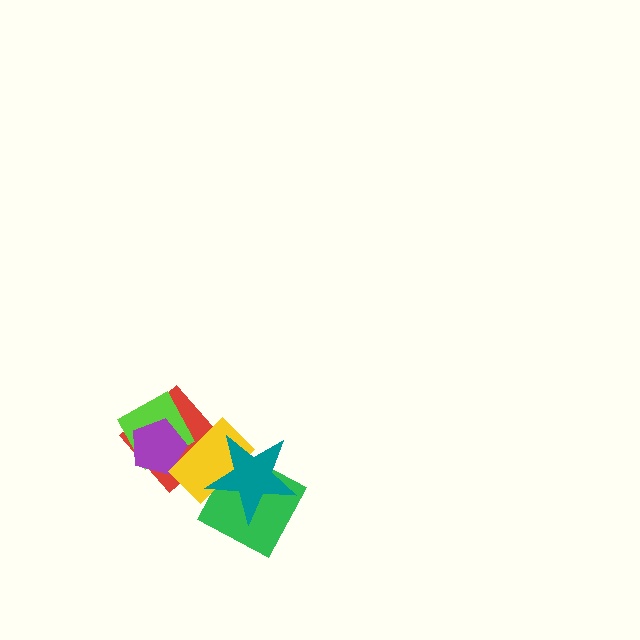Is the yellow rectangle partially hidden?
Yes, it is partially covered by another shape.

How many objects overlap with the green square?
2 objects overlap with the green square.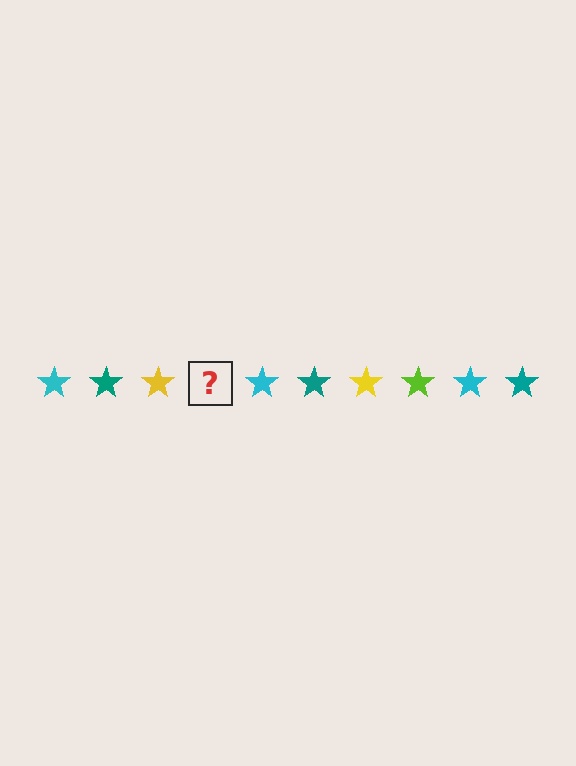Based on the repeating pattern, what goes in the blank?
The blank should be a lime star.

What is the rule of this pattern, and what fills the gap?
The rule is that the pattern cycles through cyan, teal, yellow, lime stars. The gap should be filled with a lime star.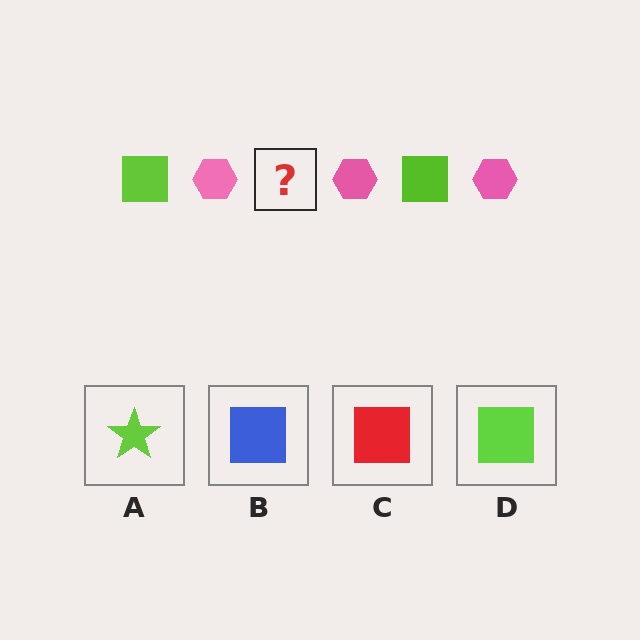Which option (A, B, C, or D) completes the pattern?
D.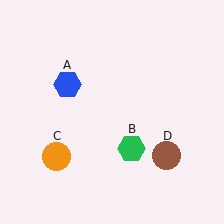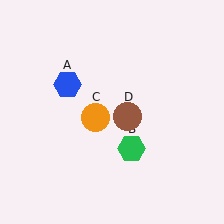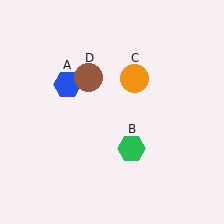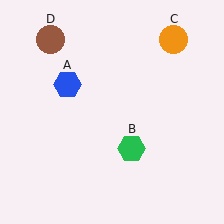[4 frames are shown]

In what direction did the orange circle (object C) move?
The orange circle (object C) moved up and to the right.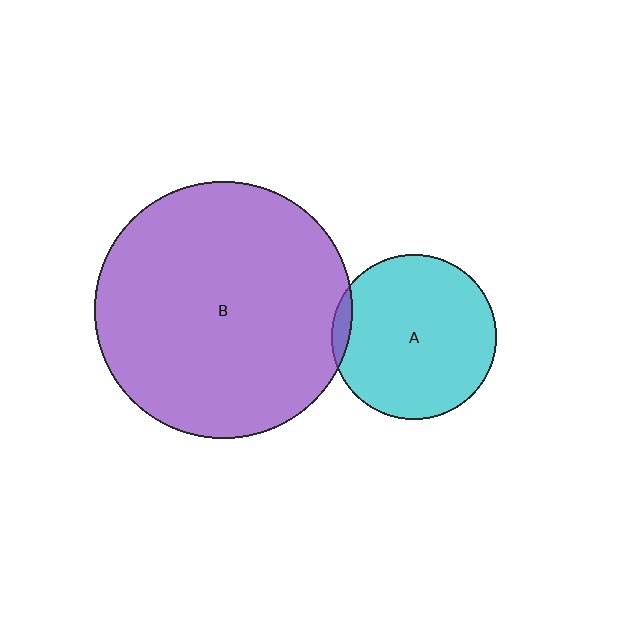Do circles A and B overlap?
Yes.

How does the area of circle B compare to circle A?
Approximately 2.4 times.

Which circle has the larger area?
Circle B (purple).